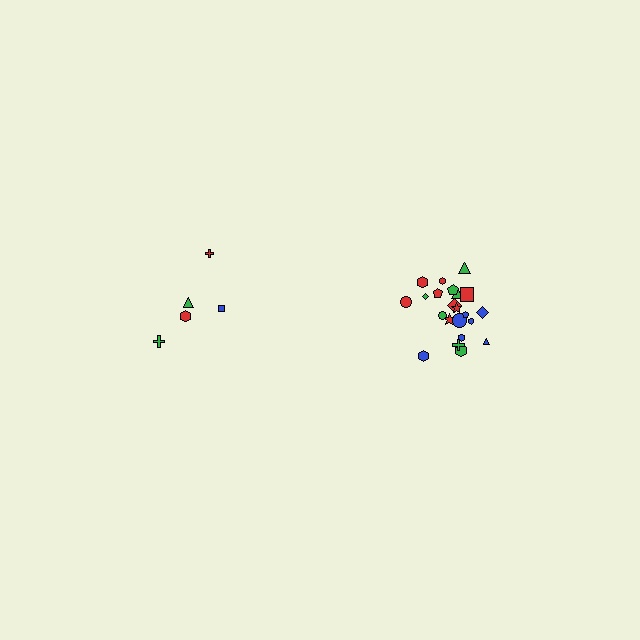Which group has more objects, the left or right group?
The right group.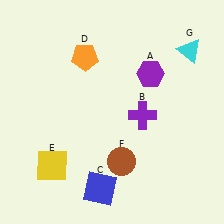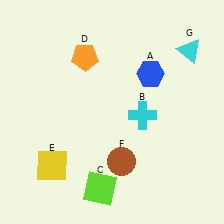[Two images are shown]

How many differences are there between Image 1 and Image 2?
There are 3 differences between the two images.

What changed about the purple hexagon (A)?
In Image 1, A is purple. In Image 2, it changed to blue.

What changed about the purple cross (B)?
In Image 1, B is purple. In Image 2, it changed to cyan.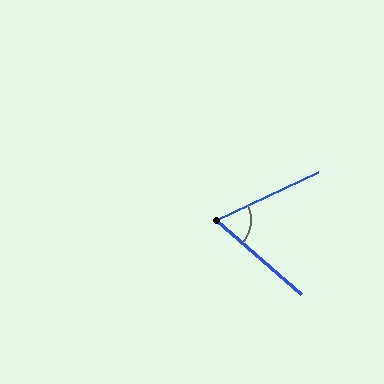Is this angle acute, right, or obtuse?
It is acute.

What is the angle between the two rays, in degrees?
Approximately 66 degrees.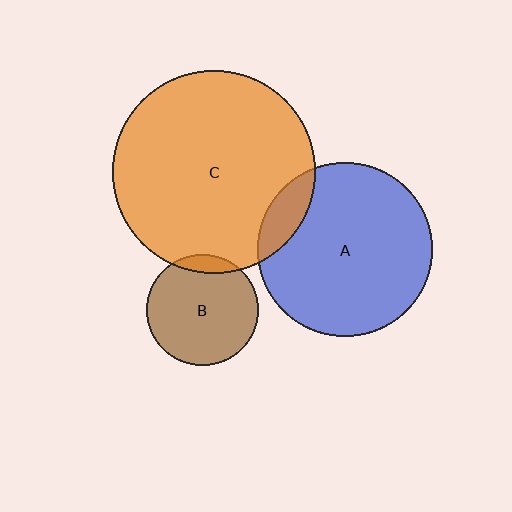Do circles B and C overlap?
Yes.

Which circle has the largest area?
Circle C (orange).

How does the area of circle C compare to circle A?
Approximately 1.4 times.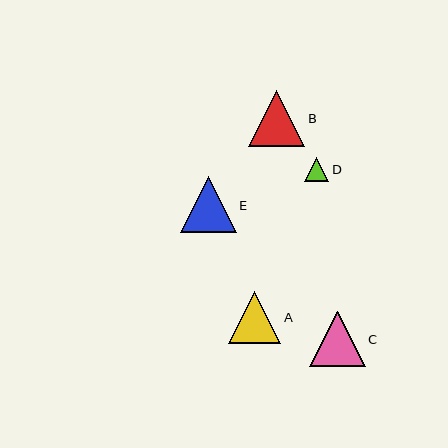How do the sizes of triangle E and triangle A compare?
Triangle E and triangle A are approximately the same size.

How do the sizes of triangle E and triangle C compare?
Triangle E and triangle C are approximately the same size.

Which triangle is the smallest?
Triangle D is the smallest with a size of approximately 24 pixels.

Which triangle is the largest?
Triangle B is the largest with a size of approximately 56 pixels.